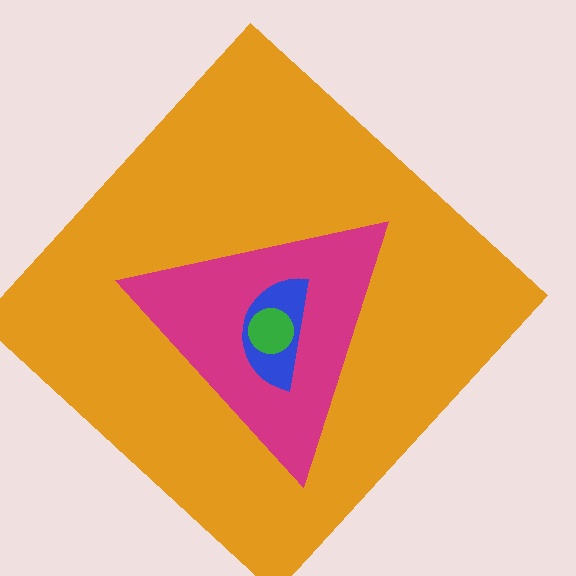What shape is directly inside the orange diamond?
The magenta triangle.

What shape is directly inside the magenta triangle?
The blue semicircle.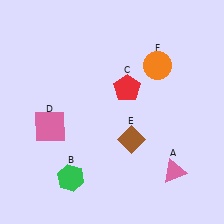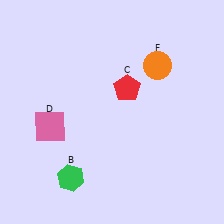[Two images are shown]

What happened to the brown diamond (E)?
The brown diamond (E) was removed in Image 2. It was in the bottom-right area of Image 1.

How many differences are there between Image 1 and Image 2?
There are 2 differences between the two images.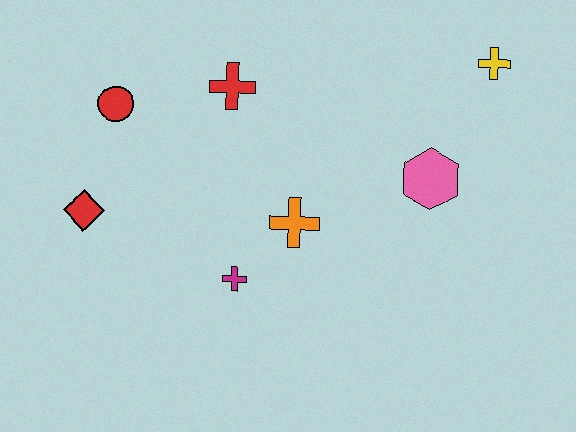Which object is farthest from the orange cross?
The yellow cross is farthest from the orange cross.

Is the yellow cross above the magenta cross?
Yes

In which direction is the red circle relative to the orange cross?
The red circle is to the left of the orange cross.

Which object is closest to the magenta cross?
The orange cross is closest to the magenta cross.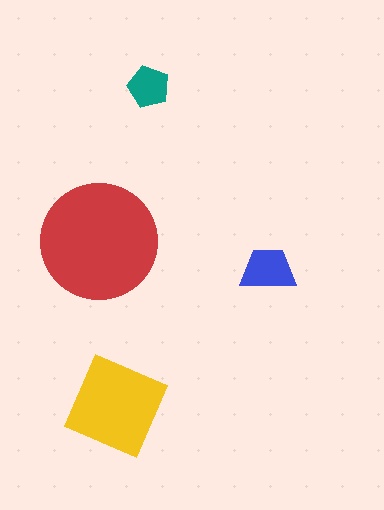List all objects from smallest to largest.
The teal pentagon, the blue trapezoid, the yellow diamond, the red circle.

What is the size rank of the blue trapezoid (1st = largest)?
3rd.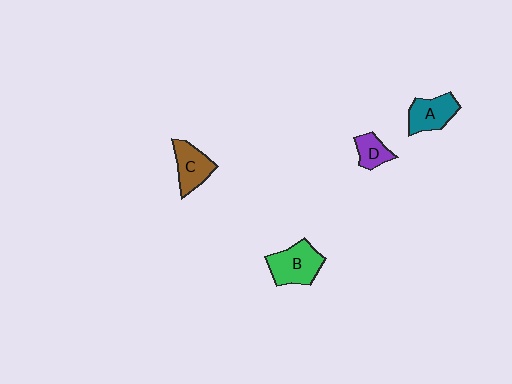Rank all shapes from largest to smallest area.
From largest to smallest: B (green), A (teal), C (brown), D (purple).